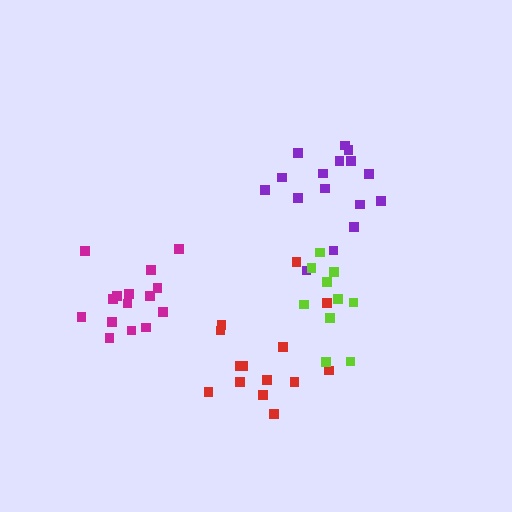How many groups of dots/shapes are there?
There are 4 groups.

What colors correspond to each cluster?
The clusters are colored: purple, magenta, red, lime.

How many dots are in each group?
Group 1: 16 dots, Group 2: 15 dots, Group 3: 14 dots, Group 4: 10 dots (55 total).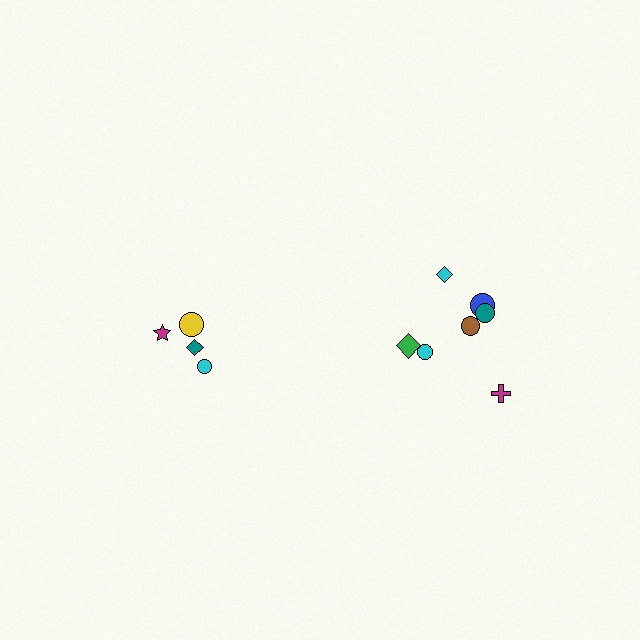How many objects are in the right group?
There are 7 objects.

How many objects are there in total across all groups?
There are 11 objects.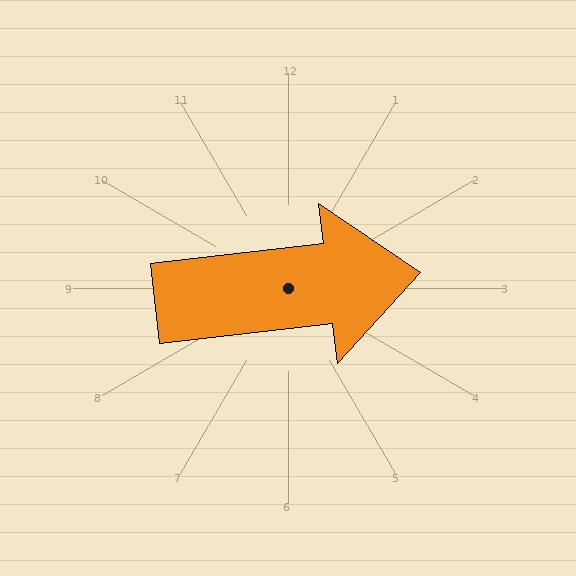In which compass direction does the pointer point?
East.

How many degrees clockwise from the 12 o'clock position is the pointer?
Approximately 83 degrees.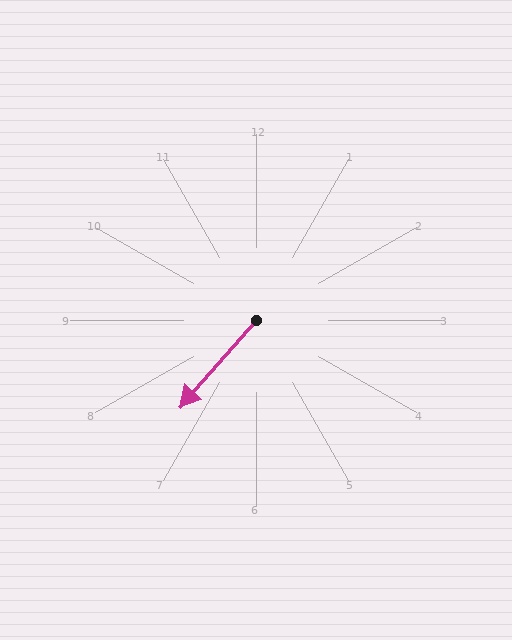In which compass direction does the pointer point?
Southwest.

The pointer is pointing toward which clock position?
Roughly 7 o'clock.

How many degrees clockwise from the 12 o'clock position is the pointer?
Approximately 221 degrees.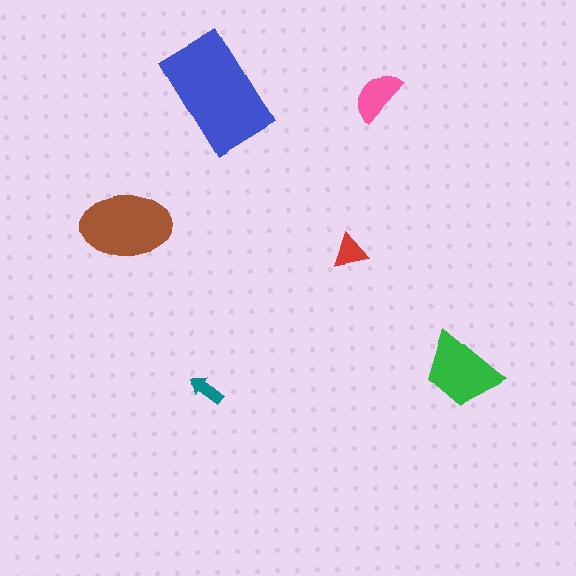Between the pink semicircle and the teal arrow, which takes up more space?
The pink semicircle.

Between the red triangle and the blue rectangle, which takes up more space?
The blue rectangle.